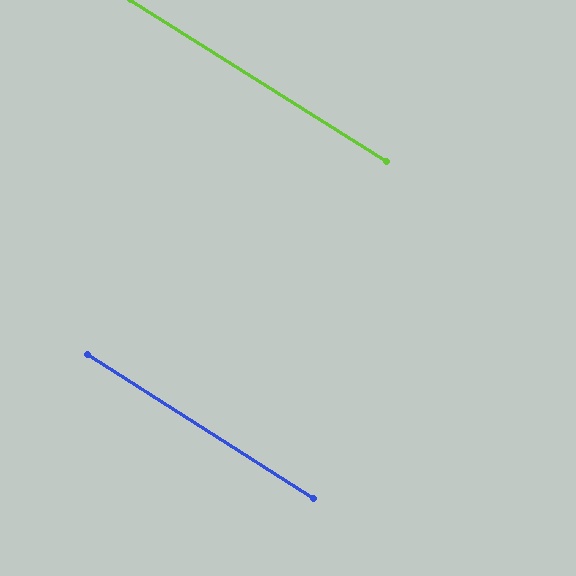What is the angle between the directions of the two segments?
Approximately 0 degrees.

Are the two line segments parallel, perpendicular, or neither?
Parallel — their directions differ by only 0.1°.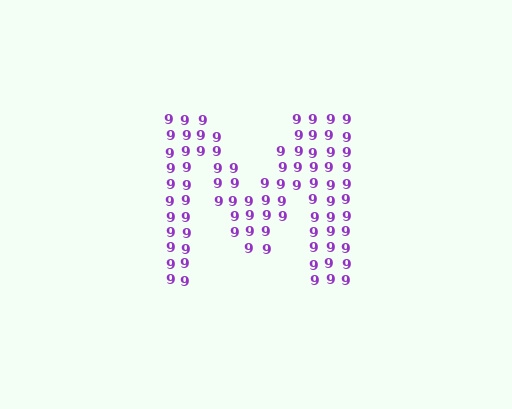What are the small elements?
The small elements are digit 9's.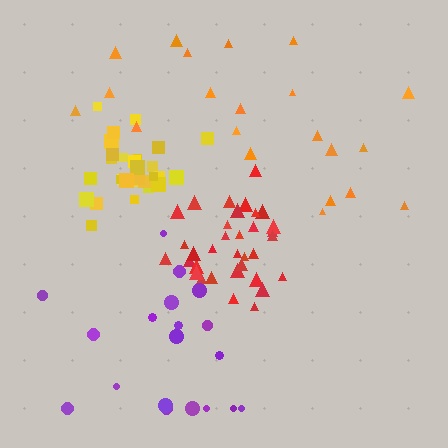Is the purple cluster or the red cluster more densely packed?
Red.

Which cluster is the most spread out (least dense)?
Orange.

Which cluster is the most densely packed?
Yellow.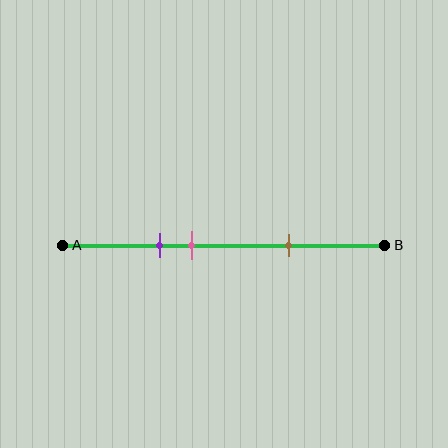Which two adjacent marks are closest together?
The purple and pink marks are the closest adjacent pair.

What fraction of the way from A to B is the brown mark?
The brown mark is approximately 70% (0.7) of the way from A to B.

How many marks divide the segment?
There are 3 marks dividing the segment.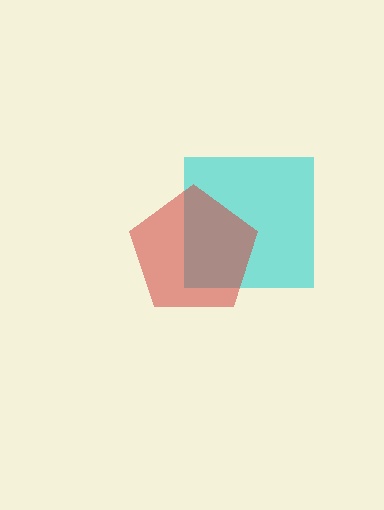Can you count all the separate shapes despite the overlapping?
Yes, there are 2 separate shapes.